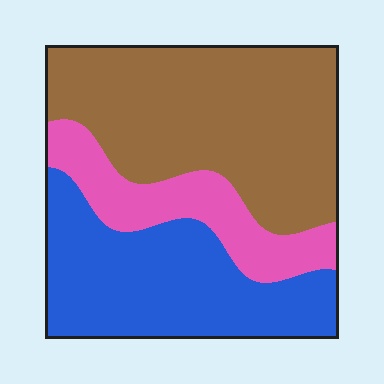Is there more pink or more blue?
Blue.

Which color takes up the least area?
Pink, at roughly 20%.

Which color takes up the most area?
Brown, at roughly 45%.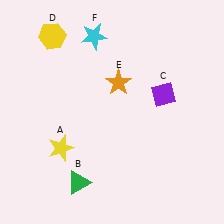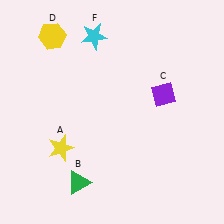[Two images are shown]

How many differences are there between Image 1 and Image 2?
There is 1 difference between the two images.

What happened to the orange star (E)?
The orange star (E) was removed in Image 2. It was in the top-right area of Image 1.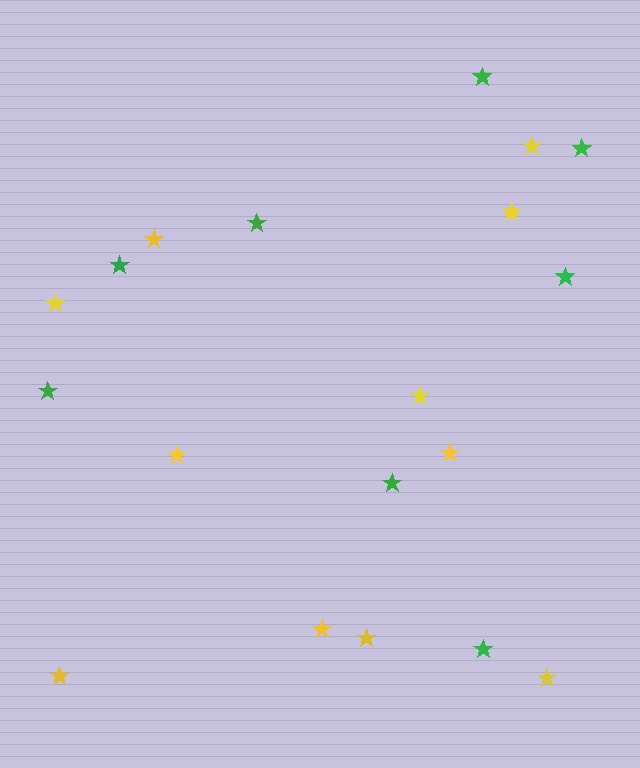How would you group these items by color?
There are 2 groups: one group of yellow stars (11) and one group of green stars (8).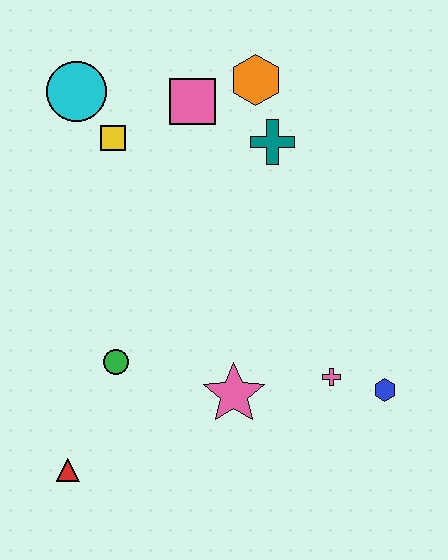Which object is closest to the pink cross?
The blue hexagon is closest to the pink cross.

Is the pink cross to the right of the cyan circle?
Yes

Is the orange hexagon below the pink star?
No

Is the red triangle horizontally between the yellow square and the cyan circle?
No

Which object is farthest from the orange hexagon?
The red triangle is farthest from the orange hexagon.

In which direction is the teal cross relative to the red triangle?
The teal cross is above the red triangle.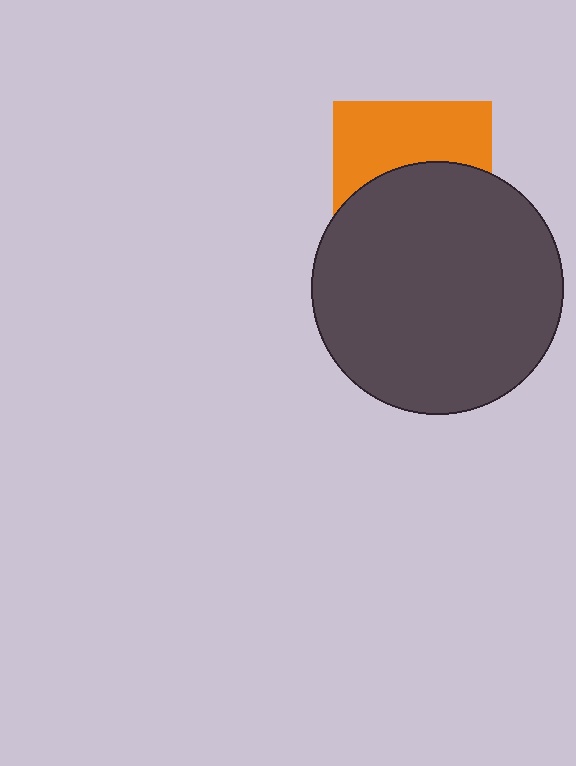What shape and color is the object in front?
The object in front is a dark gray circle.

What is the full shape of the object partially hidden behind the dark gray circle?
The partially hidden object is an orange square.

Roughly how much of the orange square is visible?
About half of it is visible (roughly 45%).